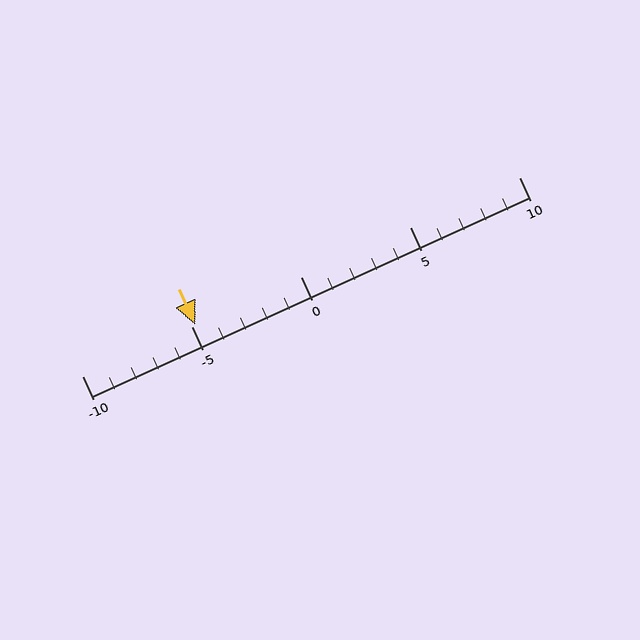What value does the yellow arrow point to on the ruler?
The yellow arrow points to approximately -5.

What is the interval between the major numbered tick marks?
The major tick marks are spaced 5 units apart.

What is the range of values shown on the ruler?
The ruler shows values from -10 to 10.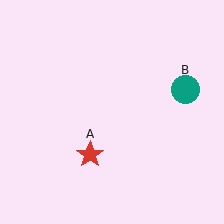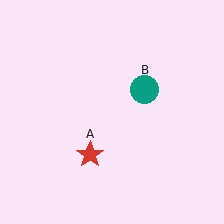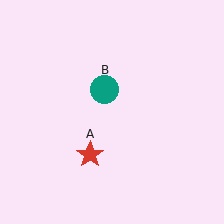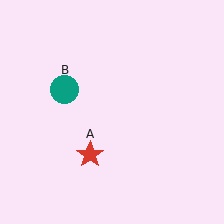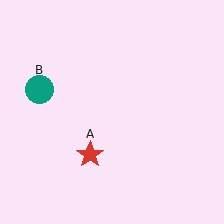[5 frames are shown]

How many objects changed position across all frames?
1 object changed position: teal circle (object B).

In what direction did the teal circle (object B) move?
The teal circle (object B) moved left.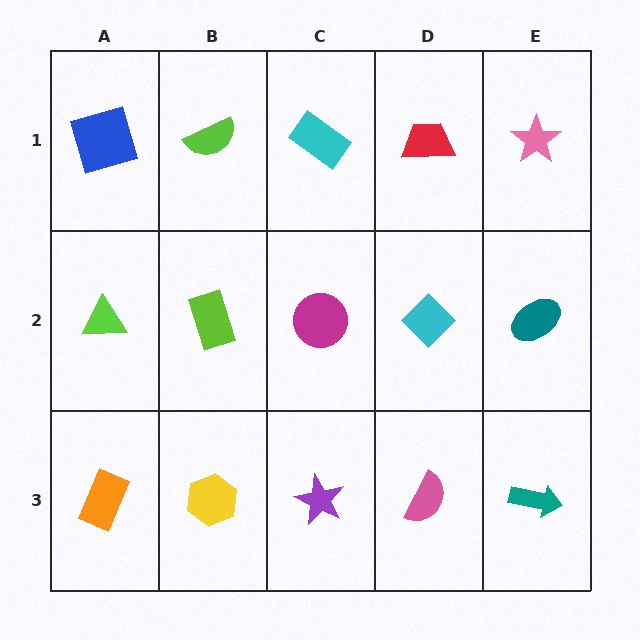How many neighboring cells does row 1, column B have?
3.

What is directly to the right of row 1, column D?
A pink star.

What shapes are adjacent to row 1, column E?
A teal ellipse (row 2, column E), a red trapezoid (row 1, column D).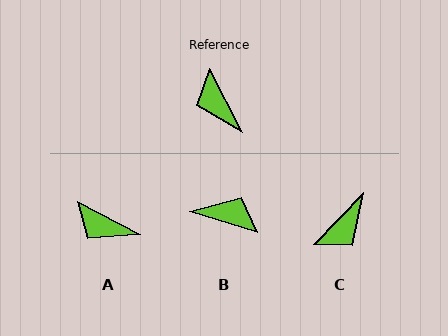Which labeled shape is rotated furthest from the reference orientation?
B, about 134 degrees away.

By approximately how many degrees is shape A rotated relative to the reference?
Approximately 35 degrees counter-clockwise.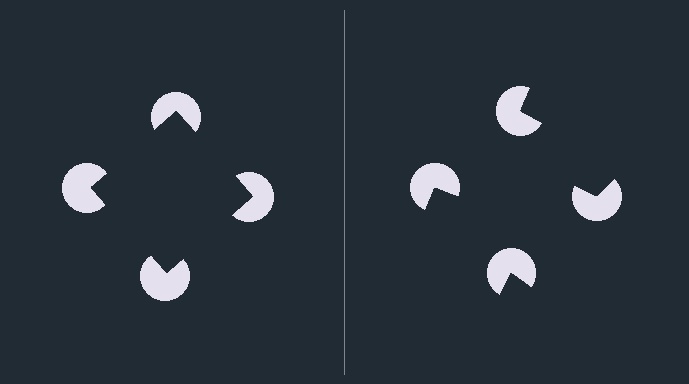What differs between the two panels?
The pac-man discs are positioned identically on both sides; only the wedge orientations differ. On the left they align to a square; on the right they are misaligned.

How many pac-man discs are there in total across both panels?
8 — 4 on each side.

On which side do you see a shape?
An illusory square appears on the left side. On the right side the wedge cuts are rotated, so no coherent shape forms.